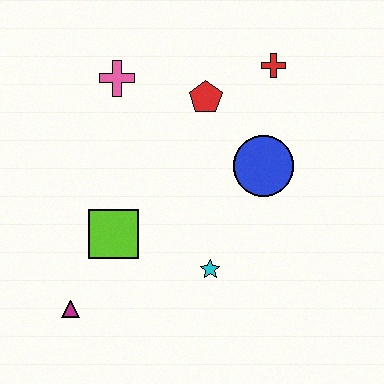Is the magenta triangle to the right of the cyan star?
No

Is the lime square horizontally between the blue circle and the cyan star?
No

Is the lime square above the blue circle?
No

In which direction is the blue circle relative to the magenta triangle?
The blue circle is to the right of the magenta triangle.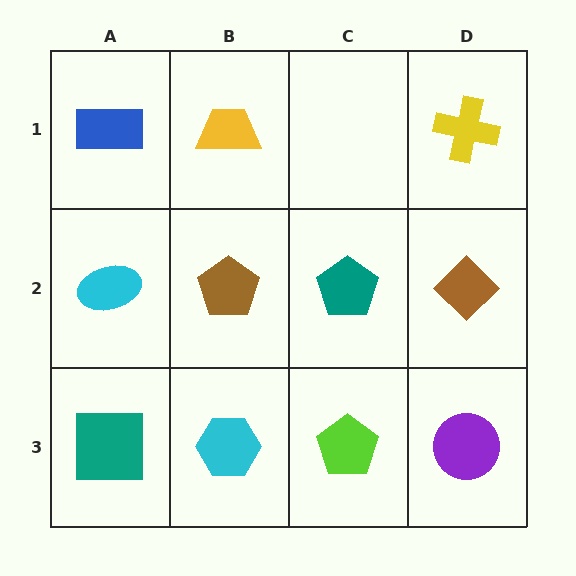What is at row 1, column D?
A yellow cross.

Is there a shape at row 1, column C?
No, that cell is empty.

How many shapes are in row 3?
4 shapes.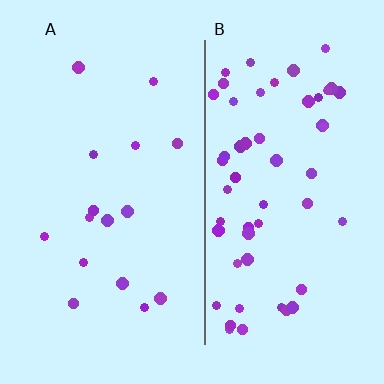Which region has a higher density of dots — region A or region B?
B (the right).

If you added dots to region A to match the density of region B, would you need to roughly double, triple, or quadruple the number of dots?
Approximately triple.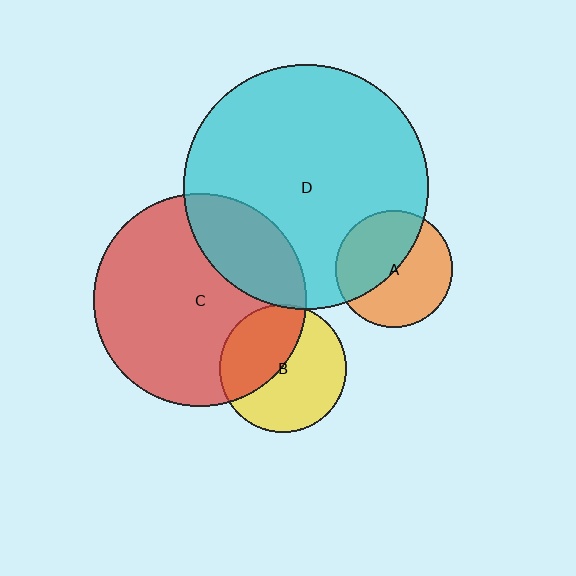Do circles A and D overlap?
Yes.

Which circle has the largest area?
Circle D (cyan).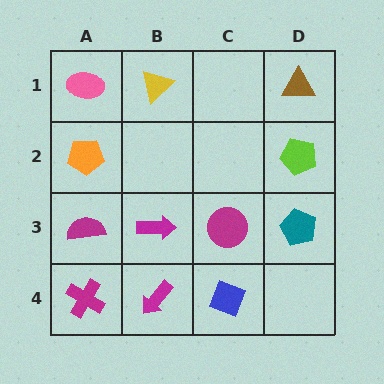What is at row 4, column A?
A magenta cross.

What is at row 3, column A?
A magenta semicircle.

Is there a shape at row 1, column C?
No, that cell is empty.